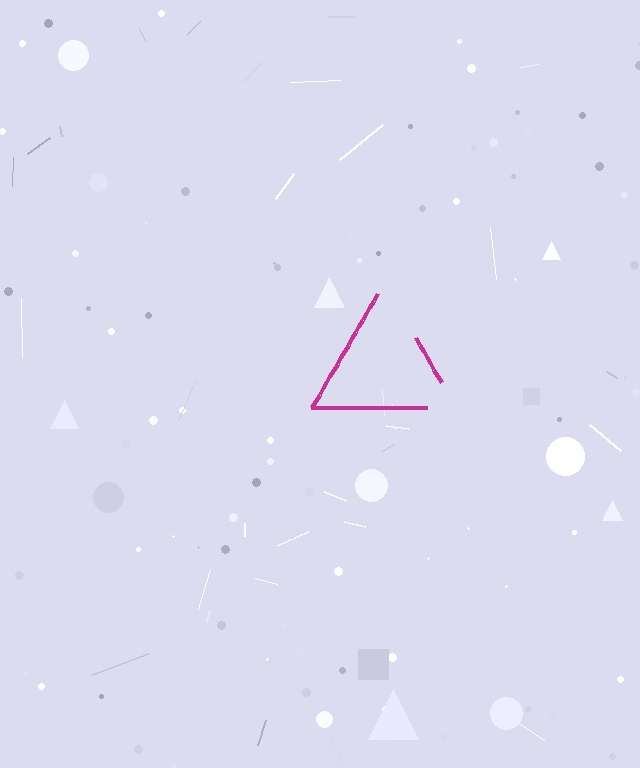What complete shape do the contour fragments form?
The contour fragments form a triangle.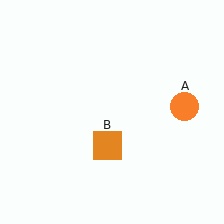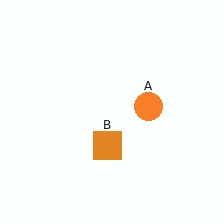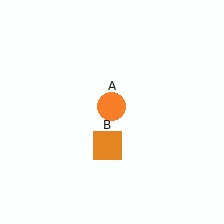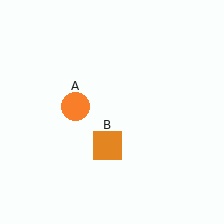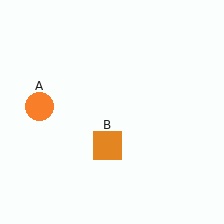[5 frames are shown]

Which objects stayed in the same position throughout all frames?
Orange square (object B) remained stationary.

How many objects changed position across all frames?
1 object changed position: orange circle (object A).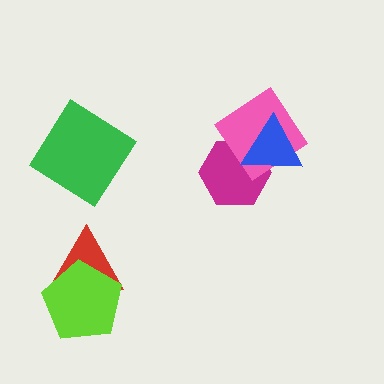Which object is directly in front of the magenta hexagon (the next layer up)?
The pink diamond is directly in front of the magenta hexagon.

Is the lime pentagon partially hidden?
No, no other shape covers it.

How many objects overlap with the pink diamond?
2 objects overlap with the pink diamond.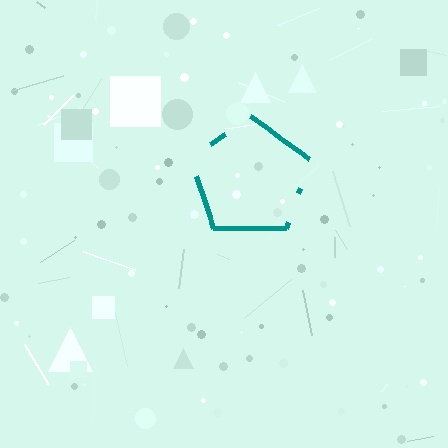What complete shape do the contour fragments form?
The contour fragments form a pentagon.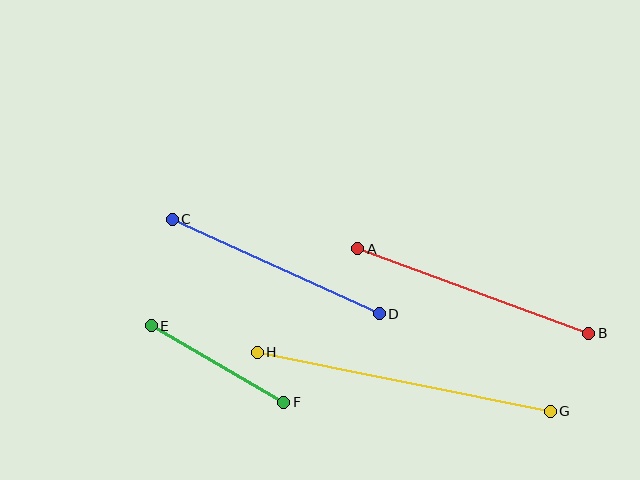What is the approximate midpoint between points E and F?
The midpoint is at approximately (217, 364) pixels.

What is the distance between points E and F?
The distance is approximately 153 pixels.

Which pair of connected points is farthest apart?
Points G and H are farthest apart.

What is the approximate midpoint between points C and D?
The midpoint is at approximately (276, 267) pixels.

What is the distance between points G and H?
The distance is approximately 299 pixels.